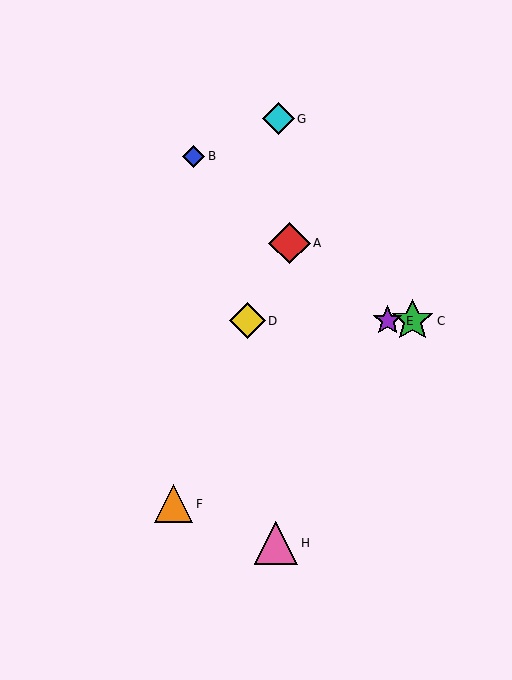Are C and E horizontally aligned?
Yes, both are at y≈321.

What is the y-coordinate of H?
Object H is at y≈543.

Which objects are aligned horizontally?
Objects C, D, E are aligned horizontally.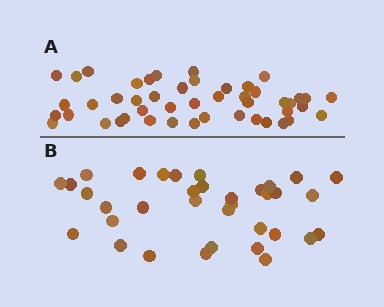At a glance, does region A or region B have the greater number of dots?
Region A (the top region) has more dots.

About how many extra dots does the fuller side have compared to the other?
Region A has roughly 12 or so more dots than region B.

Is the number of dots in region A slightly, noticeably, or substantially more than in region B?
Region A has noticeably more, but not dramatically so. The ratio is roughly 1.3 to 1.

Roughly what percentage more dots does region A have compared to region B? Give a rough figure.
About 35% more.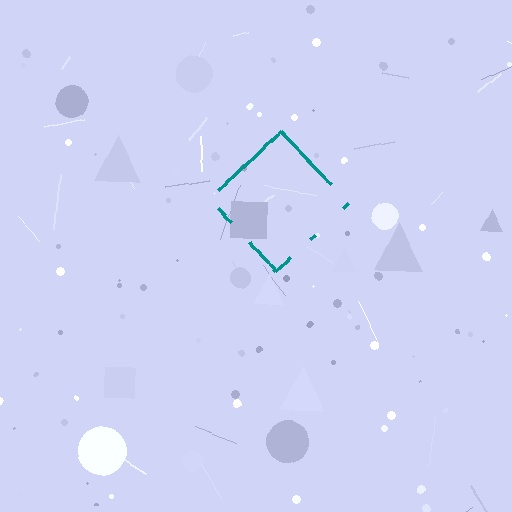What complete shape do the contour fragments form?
The contour fragments form a diamond.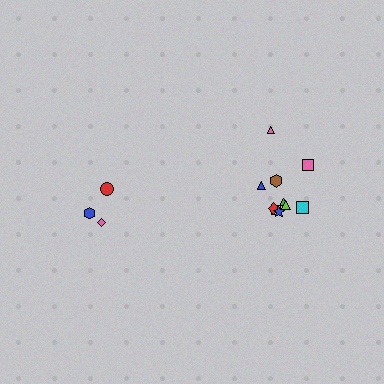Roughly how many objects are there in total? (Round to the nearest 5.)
Roughly 15 objects in total.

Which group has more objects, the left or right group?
The right group.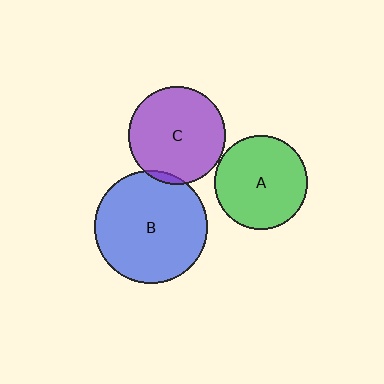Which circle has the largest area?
Circle B (blue).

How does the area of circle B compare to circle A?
Approximately 1.5 times.